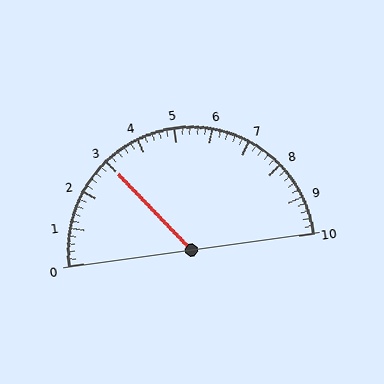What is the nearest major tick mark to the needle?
The nearest major tick mark is 3.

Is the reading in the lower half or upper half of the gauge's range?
The reading is in the lower half of the range (0 to 10).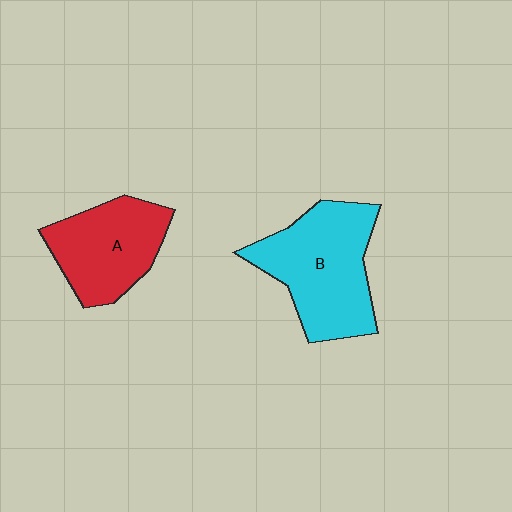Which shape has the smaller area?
Shape A (red).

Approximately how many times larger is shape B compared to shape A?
Approximately 1.3 times.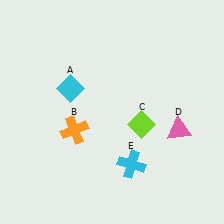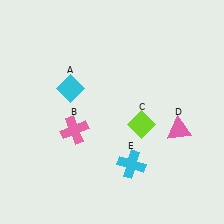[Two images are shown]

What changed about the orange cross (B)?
In Image 1, B is orange. In Image 2, it changed to pink.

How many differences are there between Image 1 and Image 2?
There is 1 difference between the two images.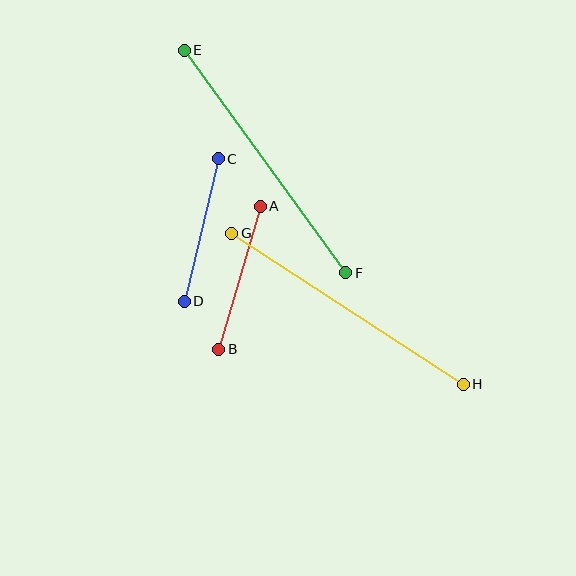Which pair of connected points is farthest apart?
Points G and H are farthest apart.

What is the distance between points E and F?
The distance is approximately 275 pixels.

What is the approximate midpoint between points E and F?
The midpoint is at approximately (265, 162) pixels.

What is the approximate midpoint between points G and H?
The midpoint is at approximately (347, 309) pixels.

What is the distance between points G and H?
The distance is approximately 276 pixels.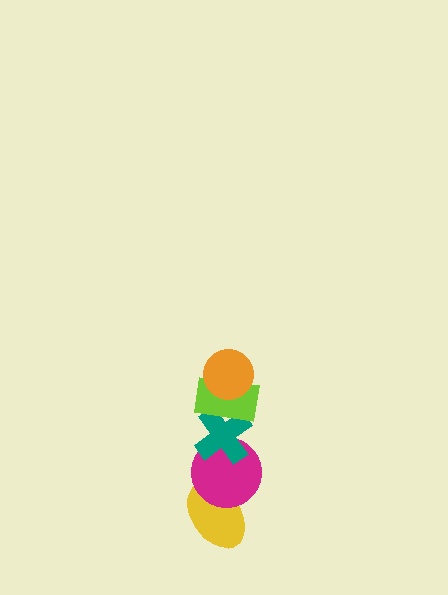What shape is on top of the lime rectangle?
The orange circle is on top of the lime rectangle.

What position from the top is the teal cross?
The teal cross is 3rd from the top.